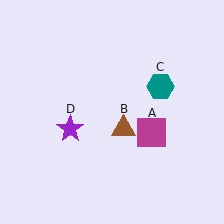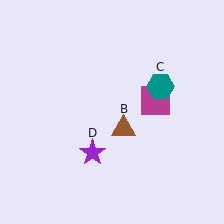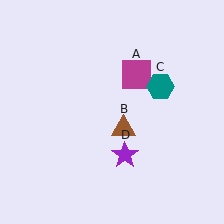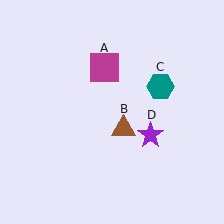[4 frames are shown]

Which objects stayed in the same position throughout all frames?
Brown triangle (object B) and teal hexagon (object C) remained stationary.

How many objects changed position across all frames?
2 objects changed position: magenta square (object A), purple star (object D).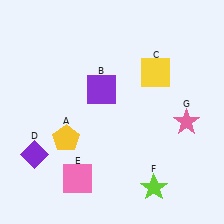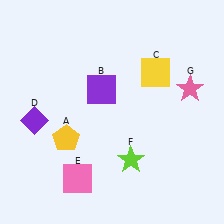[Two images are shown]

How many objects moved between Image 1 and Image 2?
3 objects moved between the two images.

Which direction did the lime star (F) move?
The lime star (F) moved up.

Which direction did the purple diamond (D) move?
The purple diamond (D) moved up.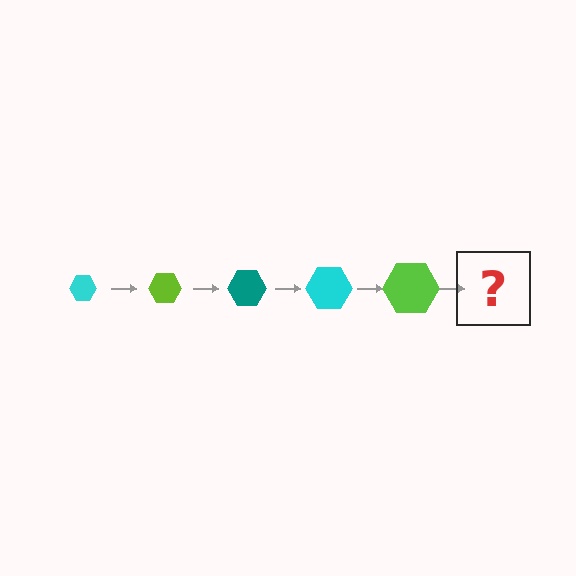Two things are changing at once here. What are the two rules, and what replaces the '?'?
The two rules are that the hexagon grows larger each step and the color cycles through cyan, lime, and teal. The '?' should be a teal hexagon, larger than the previous one.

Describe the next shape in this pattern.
It should be a teal hexagon, larger than the previous one.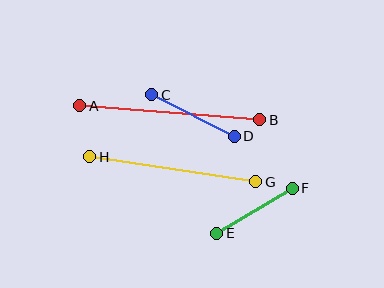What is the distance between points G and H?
The distance is approximately 168 pixels.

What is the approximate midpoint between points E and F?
The midpoint is at approximately (255, 211) pixels.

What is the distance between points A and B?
The distance is approximately 181 pixels.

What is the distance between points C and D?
The distance is approximately 92 pixels.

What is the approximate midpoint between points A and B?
The midpoint is at approximately (170, 113) pixels.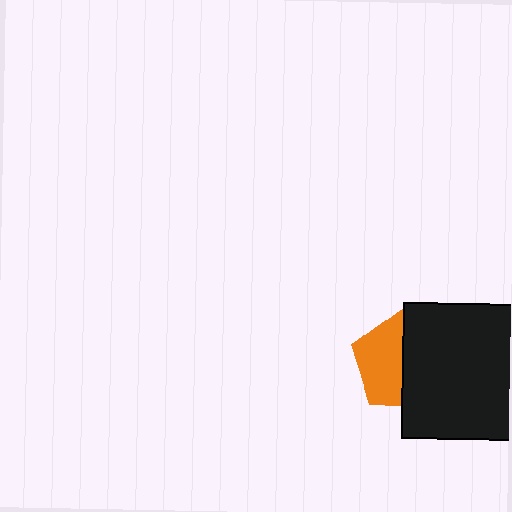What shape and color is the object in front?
The object in front is a black square.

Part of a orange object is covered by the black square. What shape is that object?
It is a pentagon.